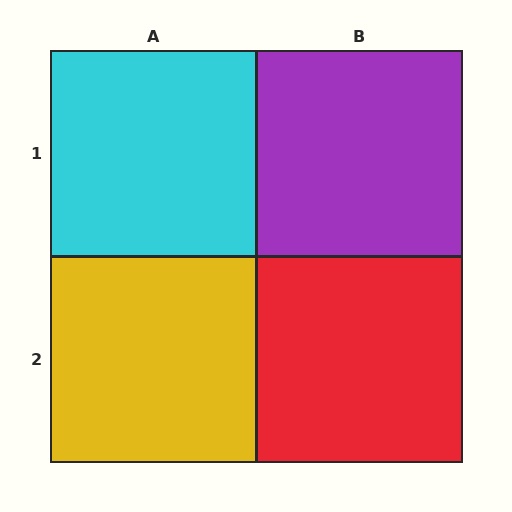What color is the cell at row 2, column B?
Red.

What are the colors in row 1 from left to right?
Cyan, purple.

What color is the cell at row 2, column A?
Yellow.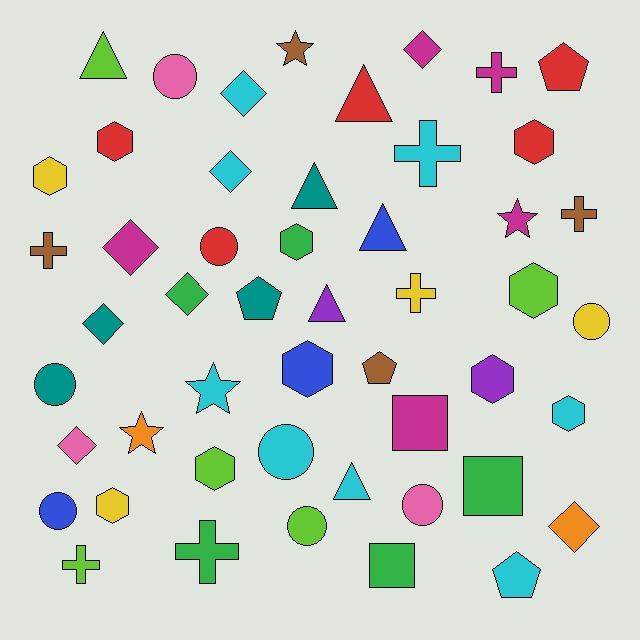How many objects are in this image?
There are 50 objects.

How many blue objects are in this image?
There are 3 blue objects.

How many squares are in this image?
There are 3 squares.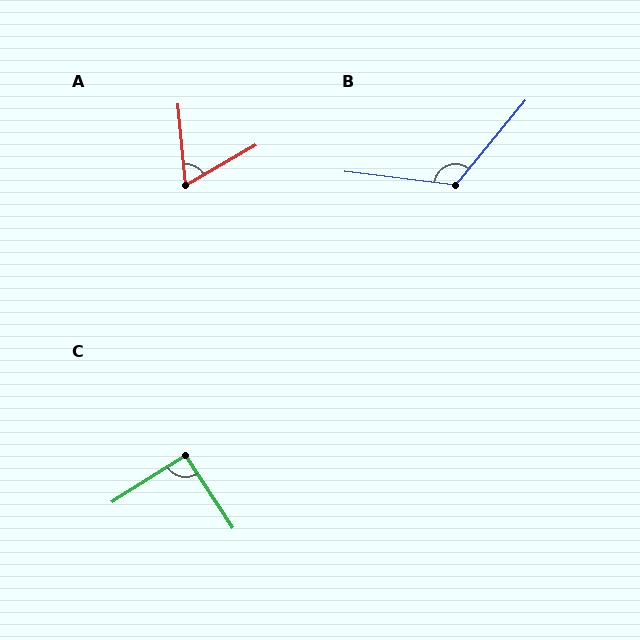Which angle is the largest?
B, at approximately 122 degrees.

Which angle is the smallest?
A, at approximately 66 degrees.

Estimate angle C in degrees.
Approximately 91 degrees.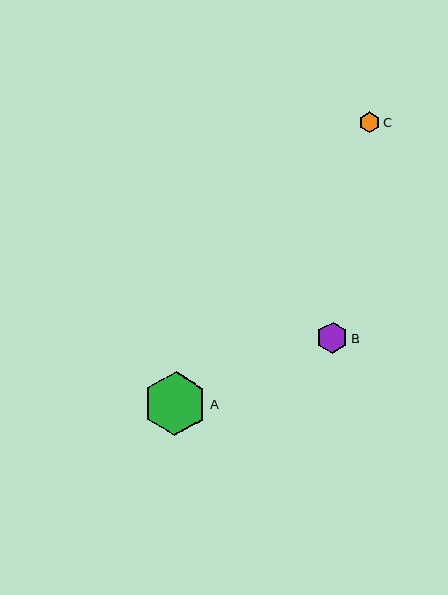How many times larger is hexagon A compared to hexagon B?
Hexagon A is approximately 2.0 times the size of hexagon B.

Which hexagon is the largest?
Hexagon A is the largest with a size of approximately 64 pixels.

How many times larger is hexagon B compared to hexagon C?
Hexagon B is approximately 1.5 times the size of hexagon C.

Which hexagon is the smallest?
Hexagon C is the smallest with a size of approximately 21 pixels.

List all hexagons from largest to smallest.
From largest to smallest: A, B, C.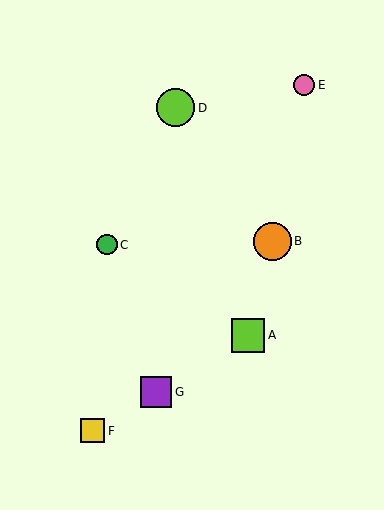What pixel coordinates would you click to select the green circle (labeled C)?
Click at (107, 245) to select the green circle C.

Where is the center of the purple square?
The center of the purple square is at (156, 392).